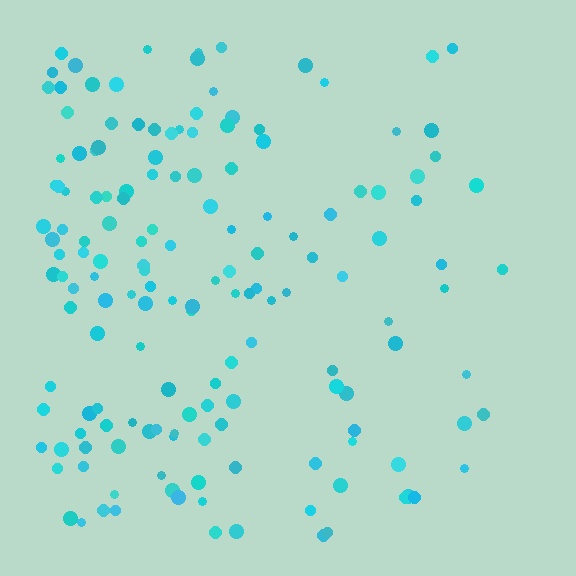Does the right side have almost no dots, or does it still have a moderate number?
Still a moderate number, just noticeably fewer than the left.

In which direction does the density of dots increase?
From right to left, with the left side densest.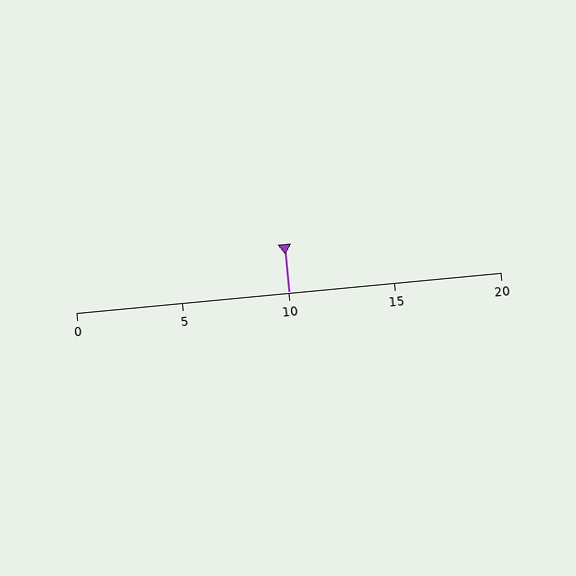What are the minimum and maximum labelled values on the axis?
The axis runs from 0 to 20.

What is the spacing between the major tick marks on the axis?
The major ticks are spaced 5 apart.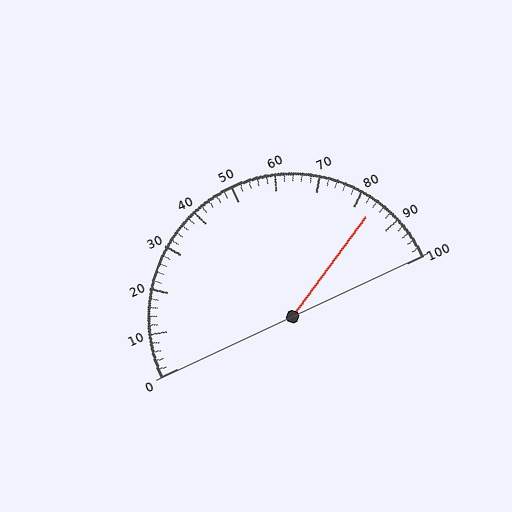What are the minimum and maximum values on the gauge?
The gauge ranges from 0 to 100.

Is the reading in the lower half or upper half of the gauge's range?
The reading is in the upper half of the range (0 to 100).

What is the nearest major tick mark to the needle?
The nearest major tick mark is 80.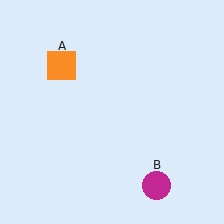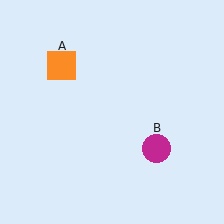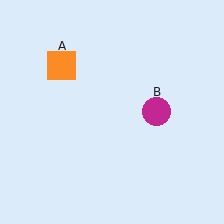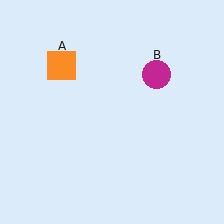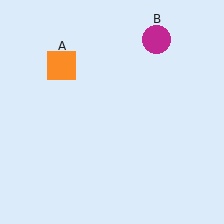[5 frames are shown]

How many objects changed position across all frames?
1 object changed position: magenta circle (object B).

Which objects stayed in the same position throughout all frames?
Orange square (object A) remained stationary.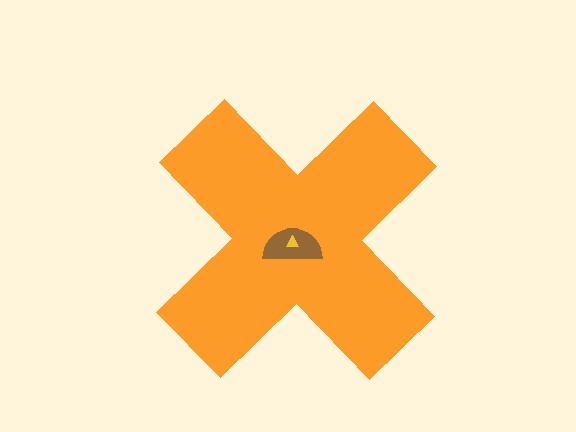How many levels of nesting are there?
3.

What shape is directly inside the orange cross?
The brown semicircle.